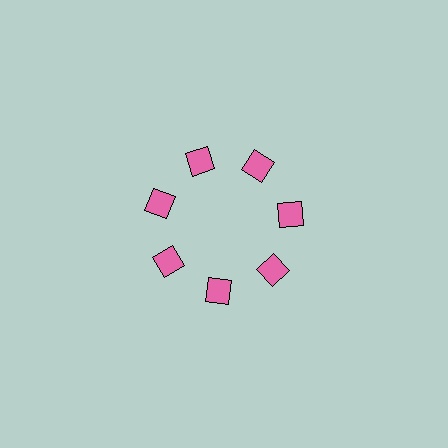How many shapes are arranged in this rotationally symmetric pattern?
There are 7 shapes, arranged in 7 groups of 1.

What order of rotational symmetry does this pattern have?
This pattern has 7-fold rotational symmetry.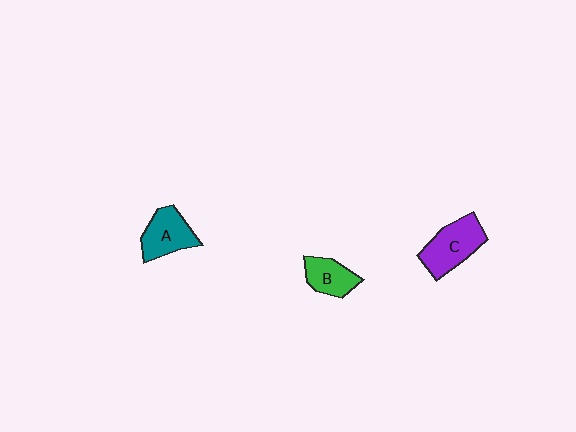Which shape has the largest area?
Shape C (purple).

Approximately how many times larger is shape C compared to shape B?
Approximately 1.5 times.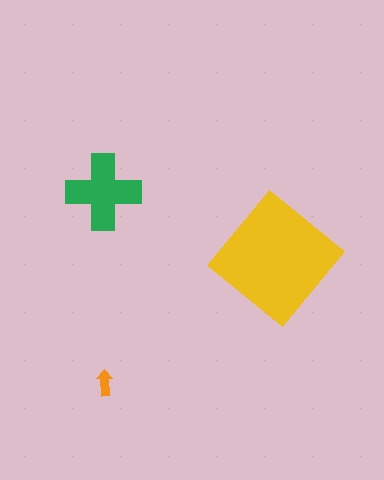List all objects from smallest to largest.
The orange arrow, the green cross, the yellow diamond.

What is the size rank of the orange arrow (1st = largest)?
3rd.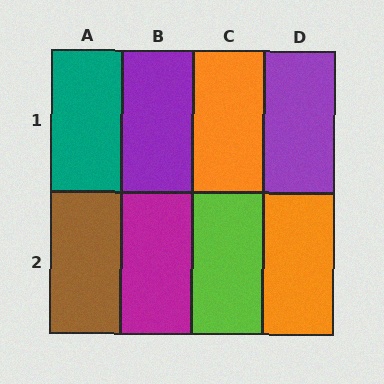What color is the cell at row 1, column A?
Teal.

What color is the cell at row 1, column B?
Purple.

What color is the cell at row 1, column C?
Orange.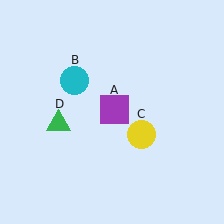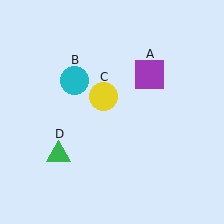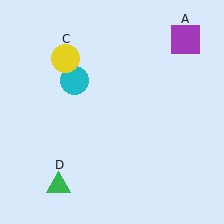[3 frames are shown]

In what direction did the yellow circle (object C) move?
The yellow circle (object C) moved up and to the left.